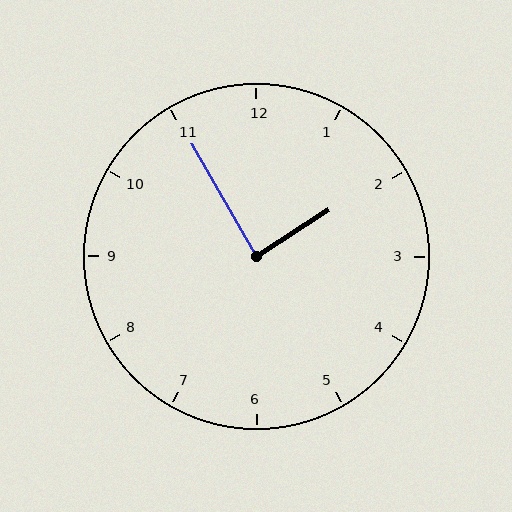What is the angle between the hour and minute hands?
Approximately 88 degrees.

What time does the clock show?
1:55.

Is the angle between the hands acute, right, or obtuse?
It is right.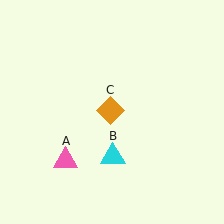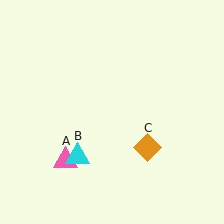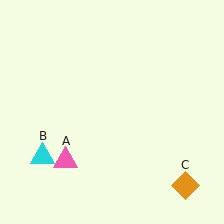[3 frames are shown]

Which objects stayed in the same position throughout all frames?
Pink triangle (object A) remained stationary.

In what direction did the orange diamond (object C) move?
The orange diamond (object C) moved down and to the right.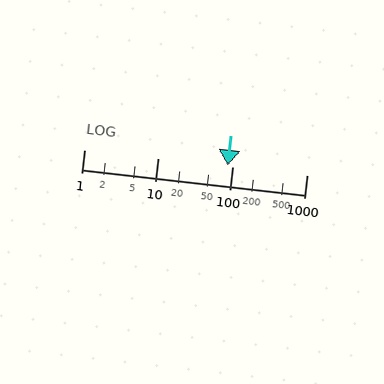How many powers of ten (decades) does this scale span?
The scale spans 3 decades, from 1 to 1000.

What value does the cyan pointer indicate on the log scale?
The pointer indicates approximately 87.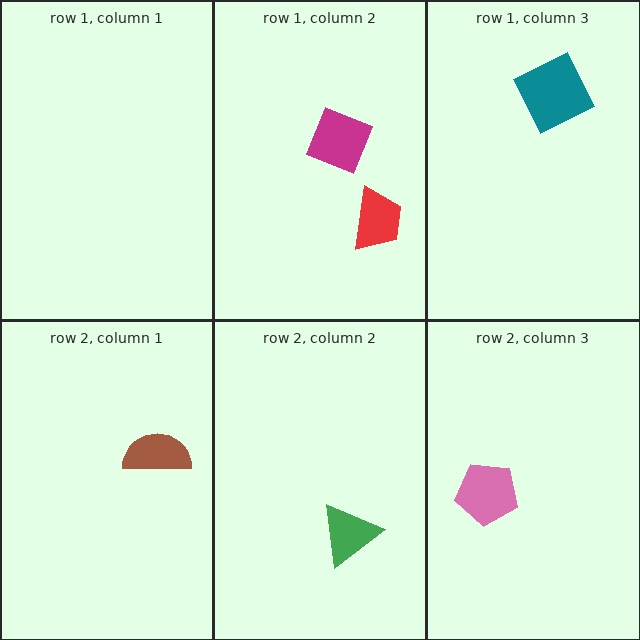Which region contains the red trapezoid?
The row 1, column 2 region.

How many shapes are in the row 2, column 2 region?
1.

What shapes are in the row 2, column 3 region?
The pink pentagon.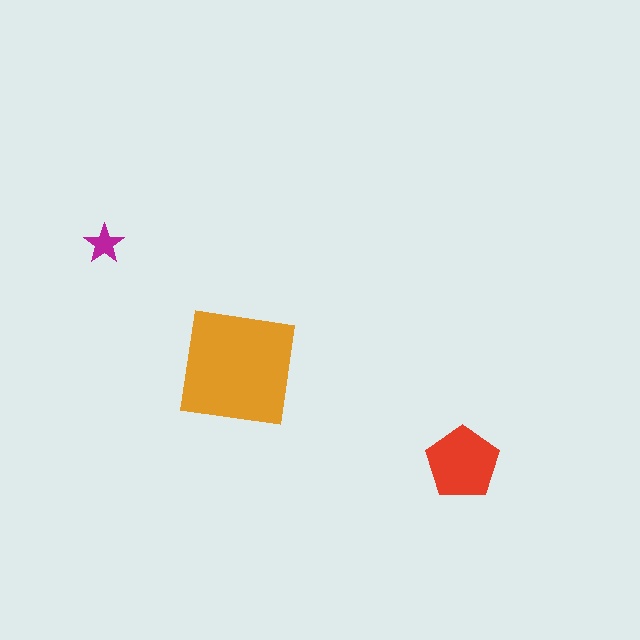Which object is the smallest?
The magenta star.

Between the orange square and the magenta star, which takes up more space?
The orange square.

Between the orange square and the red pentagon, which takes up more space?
The orange square.